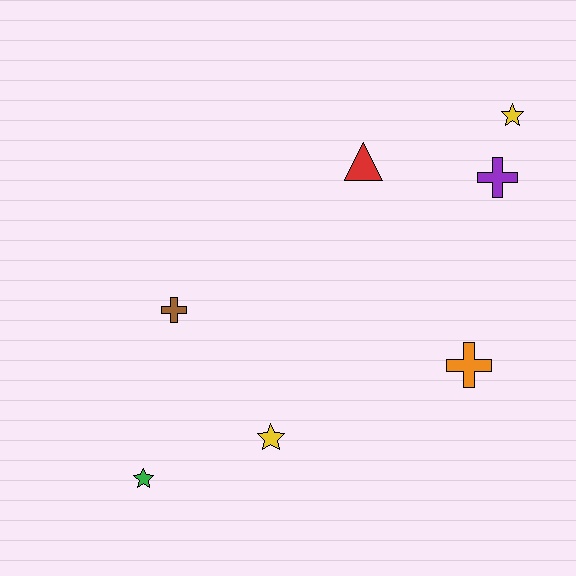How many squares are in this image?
There are no squares.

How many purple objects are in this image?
There is 1 purple object.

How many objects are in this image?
There are 7 objects.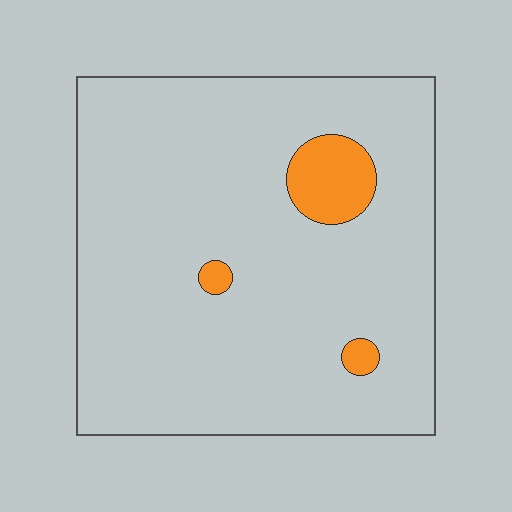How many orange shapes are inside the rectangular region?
3.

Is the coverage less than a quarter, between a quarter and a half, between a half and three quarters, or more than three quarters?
Less than a quarter.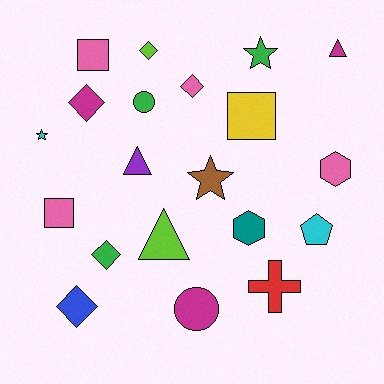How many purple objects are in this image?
There is 1 purple object.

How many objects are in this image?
There are 20 objects.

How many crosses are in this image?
There is 1 cross.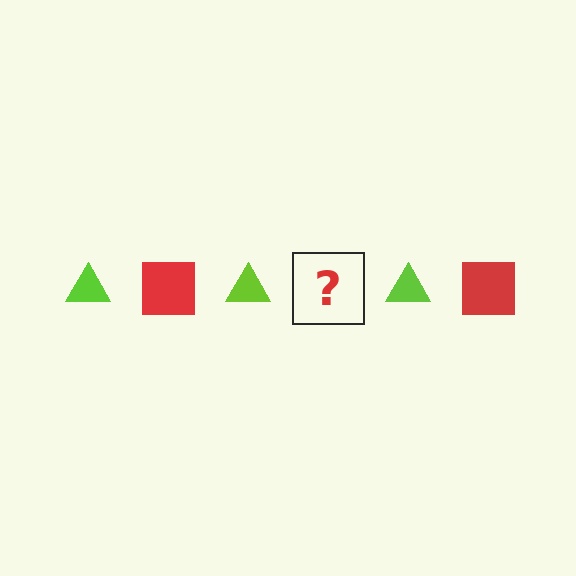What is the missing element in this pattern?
The missing element is a red square.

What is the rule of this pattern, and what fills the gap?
The rule is that the pattern alternates between lime triangle and red square. The gap should be filled with a red square.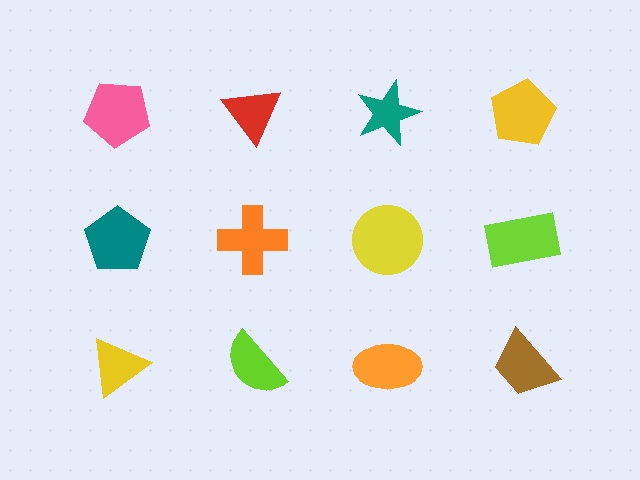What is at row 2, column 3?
A yellow circle.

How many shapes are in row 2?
4 shapes.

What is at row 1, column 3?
A teal star.